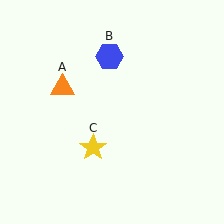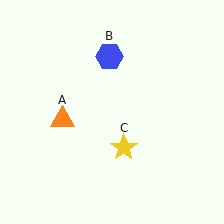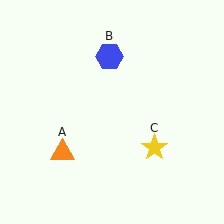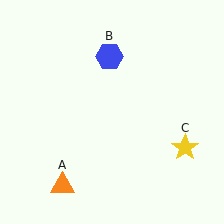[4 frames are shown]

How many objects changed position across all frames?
2 objects changed position: orange triangle (object A), yellow star (object C).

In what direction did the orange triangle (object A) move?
The orange triangle (object A) moved down.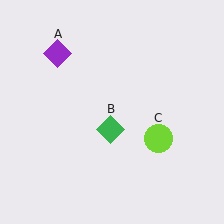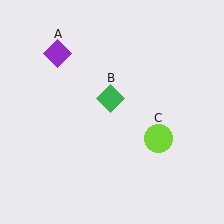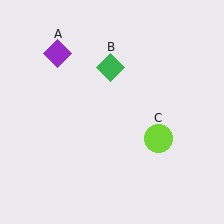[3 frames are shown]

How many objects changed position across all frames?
1 object changed position: green diamond (object B).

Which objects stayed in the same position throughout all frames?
Purple diamond (object A) and lime circle (object C) remained stationary.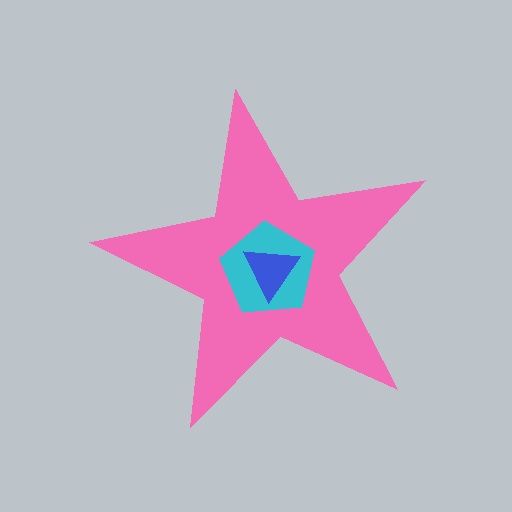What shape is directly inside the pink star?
The cyan pentagon.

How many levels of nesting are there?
3.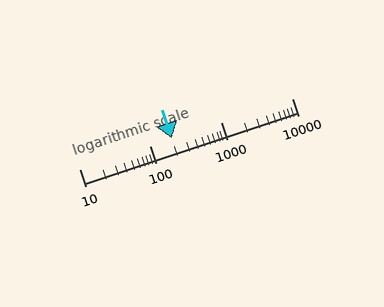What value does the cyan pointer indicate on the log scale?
The pointer indicates approximately 200.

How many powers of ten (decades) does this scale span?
The scale spans 3 decades, from 10 to 10000.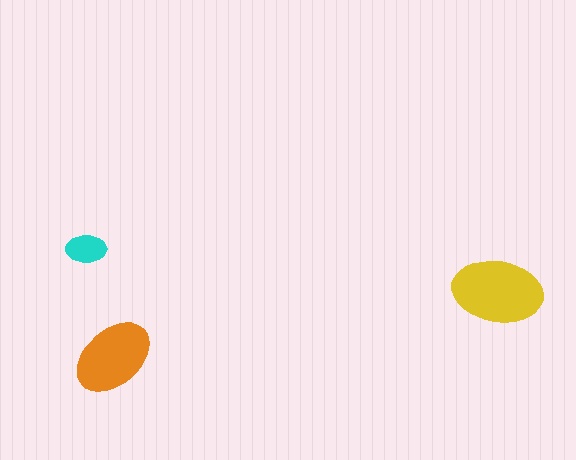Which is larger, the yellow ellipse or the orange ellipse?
The yellow one.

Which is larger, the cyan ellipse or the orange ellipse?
The orange one.